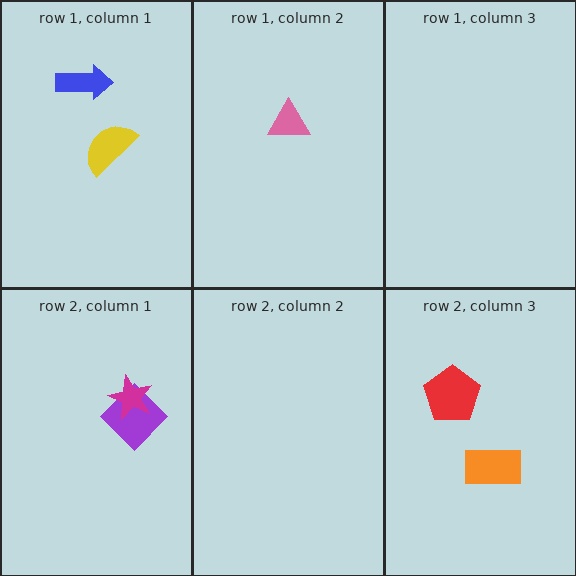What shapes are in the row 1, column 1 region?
The blue arrow, the yellow semicircle.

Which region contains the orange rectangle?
The row 2, column 3 region.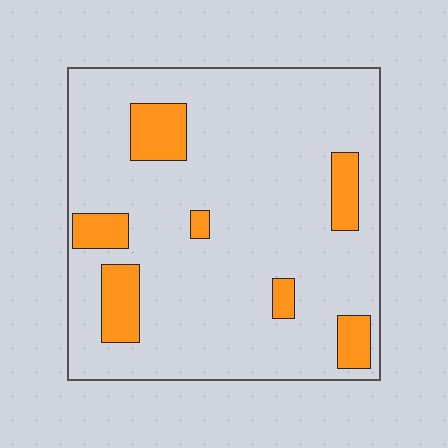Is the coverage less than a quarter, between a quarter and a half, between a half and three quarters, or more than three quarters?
Less than a quarter.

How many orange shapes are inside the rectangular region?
7.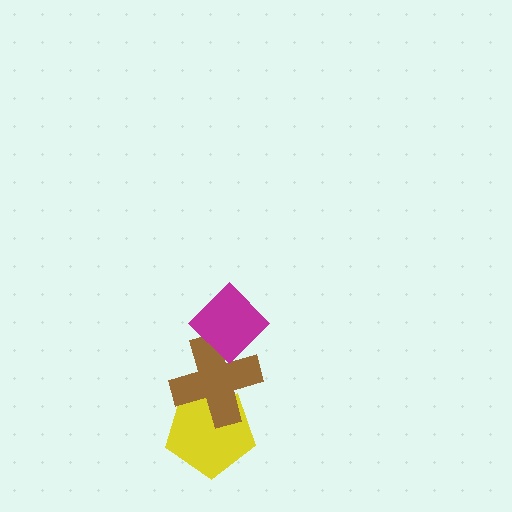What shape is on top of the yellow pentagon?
The brown cross is on top of the yellow pentagon.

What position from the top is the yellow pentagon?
The yellow pentagon is 3rd from the top.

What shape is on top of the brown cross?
The magenta diamond is on top of the brown cross.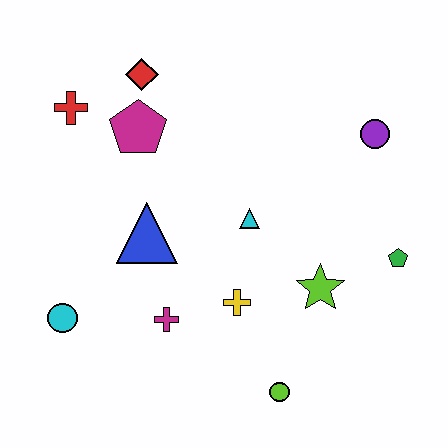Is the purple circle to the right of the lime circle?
Yes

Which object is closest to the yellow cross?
The magenta cross is closest to the yellow cross.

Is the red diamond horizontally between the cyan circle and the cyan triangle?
Yes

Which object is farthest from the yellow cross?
The red cross is farthest from the yellow cross.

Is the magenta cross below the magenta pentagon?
Yes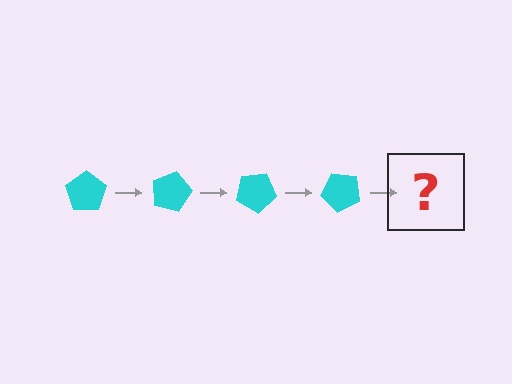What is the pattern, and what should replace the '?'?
The pattern is that the pentagon rotates 15 degrees each step. The '?' should be a cyan pentagon rotated 60 degrees.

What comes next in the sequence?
The next element should be a cyan pentagon rotated 60 degrees.